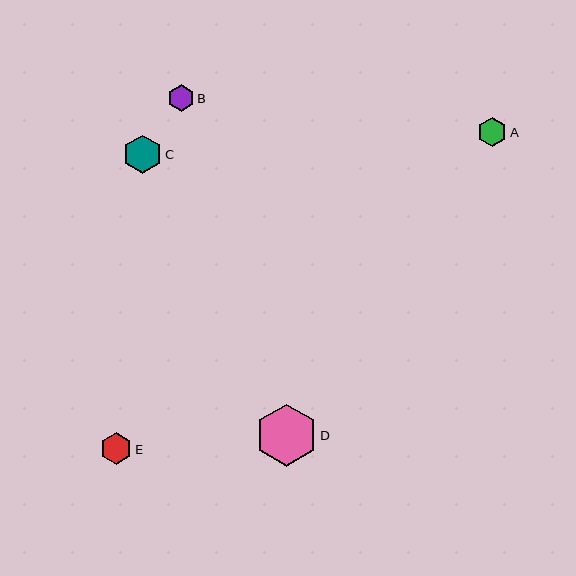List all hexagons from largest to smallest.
From largest to smallest: D, C, E, A, B.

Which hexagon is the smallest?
Hexagon B is the smallest with a size of approximately 27 pixels.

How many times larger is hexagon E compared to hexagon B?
Hexagon E is approximately 1.2 times the size of hexagon B.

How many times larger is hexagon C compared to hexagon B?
Hexagon C is approximately 1.4 times the size of hexagon B.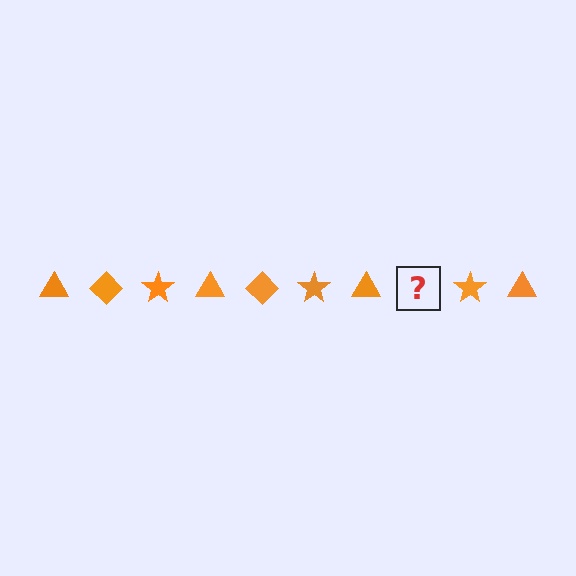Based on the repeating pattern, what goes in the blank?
The blank should be an orange diamond.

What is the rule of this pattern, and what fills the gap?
The rule is that the pattern cycles through triangle, diamond, star shapes in orange. The gap should be filled with an orange diamond.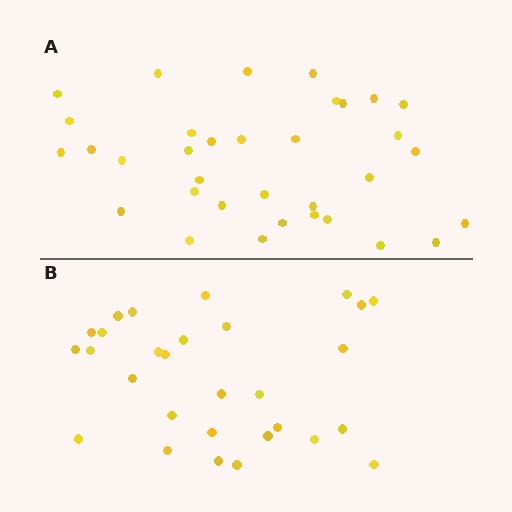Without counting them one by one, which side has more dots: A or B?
Region A (the top region) has more dots.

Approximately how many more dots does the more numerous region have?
Region A has about 5 more dots than region B.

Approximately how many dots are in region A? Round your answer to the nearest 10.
About 30 dots. (The exact count is 34, which rounds to 30.)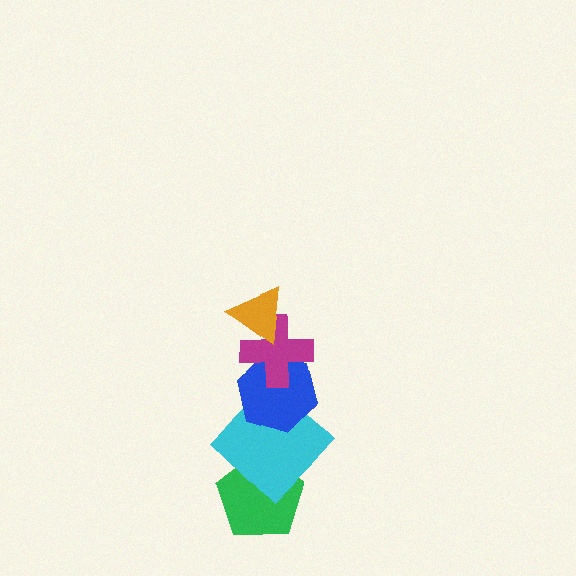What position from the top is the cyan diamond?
The cyan diamond is 4th from the top.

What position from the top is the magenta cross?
The magenta cross is 2nd from the top.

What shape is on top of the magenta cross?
The orange triangle is on top of the magenta cross.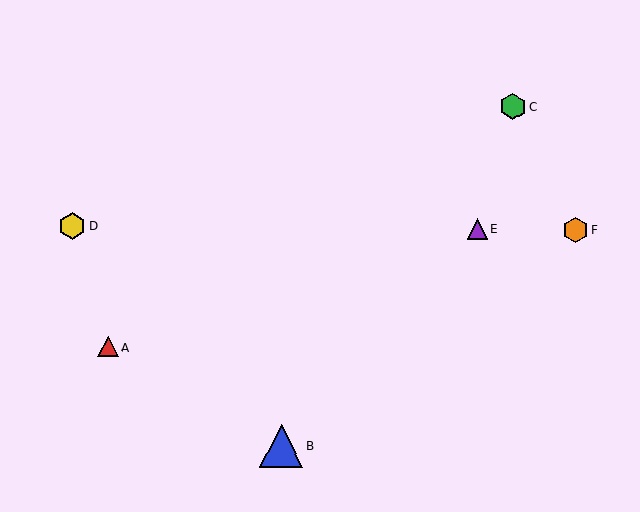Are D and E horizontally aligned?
Yes, both are at y≈226.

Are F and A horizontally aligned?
No, F is at y≈230 and A is at y≈347.